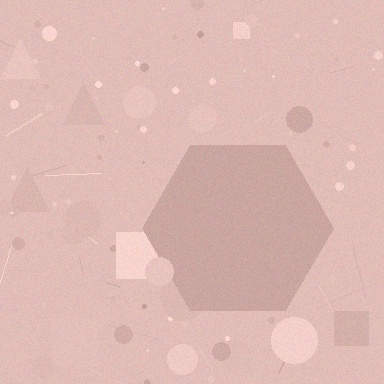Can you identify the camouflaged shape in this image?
The camouflaged shape is a hexagon.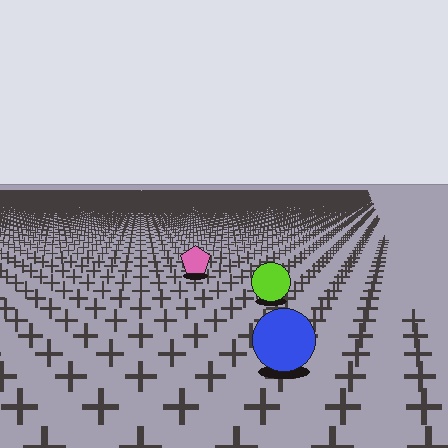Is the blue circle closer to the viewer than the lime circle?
Yes. The blue circle is closer — you can tell from the texture gradient: the ground texture is coarser near it.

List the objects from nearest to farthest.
From nearest to farthest: the blue circle, the lime circle, the pink pentagon.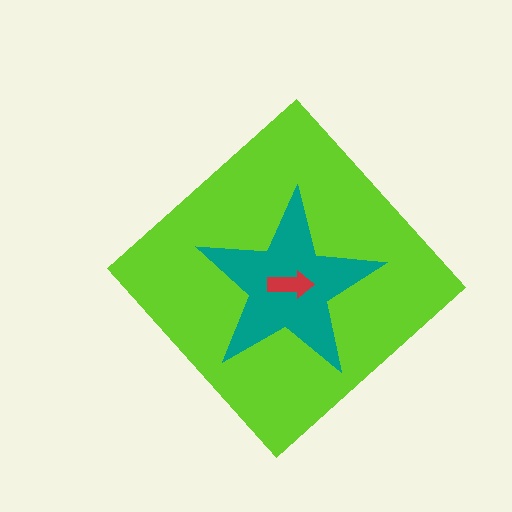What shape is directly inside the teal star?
The red arrow.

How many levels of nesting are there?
3.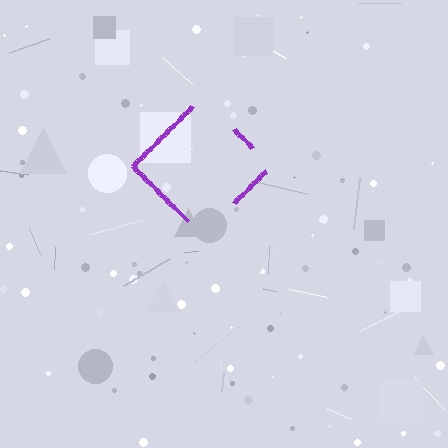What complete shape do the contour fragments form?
The contour fragments form a diamond.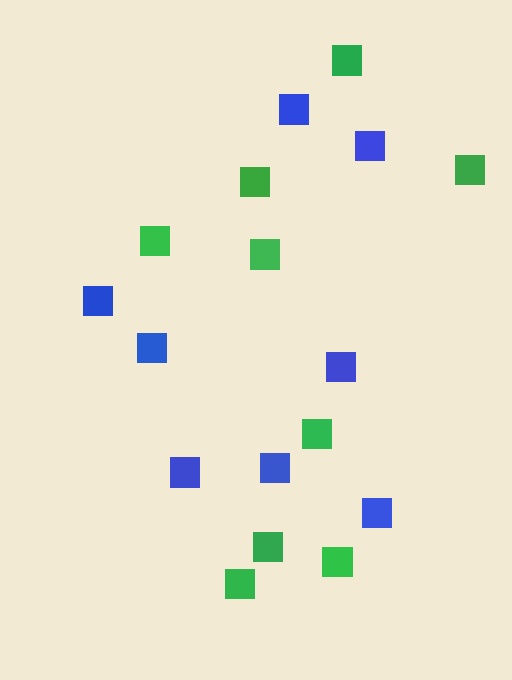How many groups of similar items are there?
There are 2 groups: one group of green squares (9) and one group of blue squares (8).